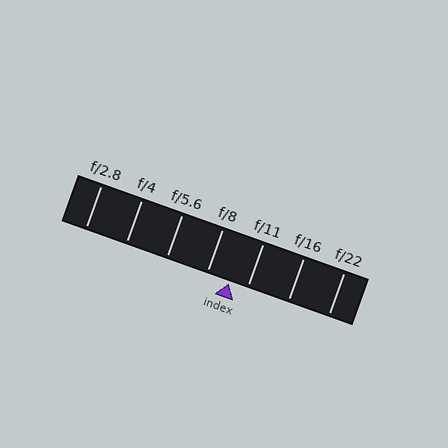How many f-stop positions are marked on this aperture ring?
There are 7 f-stop positions marked.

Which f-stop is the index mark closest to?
The index mark is closest to f/11.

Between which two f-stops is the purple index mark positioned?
The index mark is between f/8 and f/11.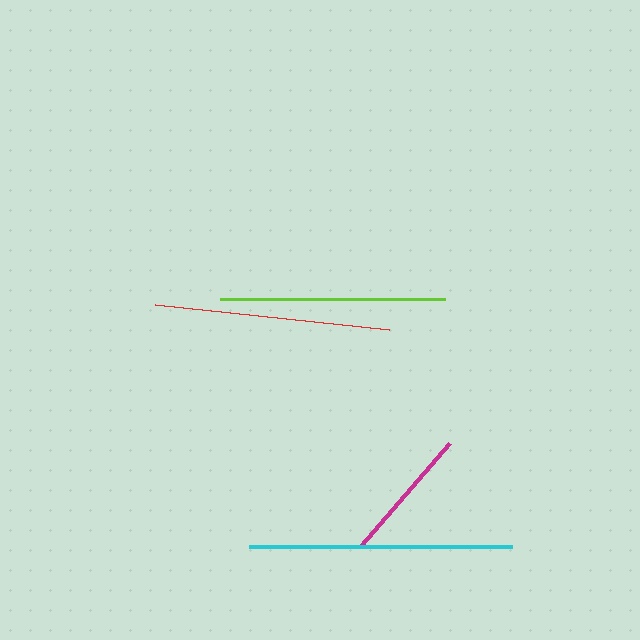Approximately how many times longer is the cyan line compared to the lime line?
The cyan line is approximately 1.2 times the length of the lime line.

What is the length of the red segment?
The red segment is approximately 236 pixels long.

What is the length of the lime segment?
The lime segment is approximately 225 pixels long.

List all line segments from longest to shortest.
From longest to shortest: cyan, red, lime, magenta.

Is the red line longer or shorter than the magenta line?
The red line is longer than the magenta line.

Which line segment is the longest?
The cyan line is the longest at approximately 262 pixels.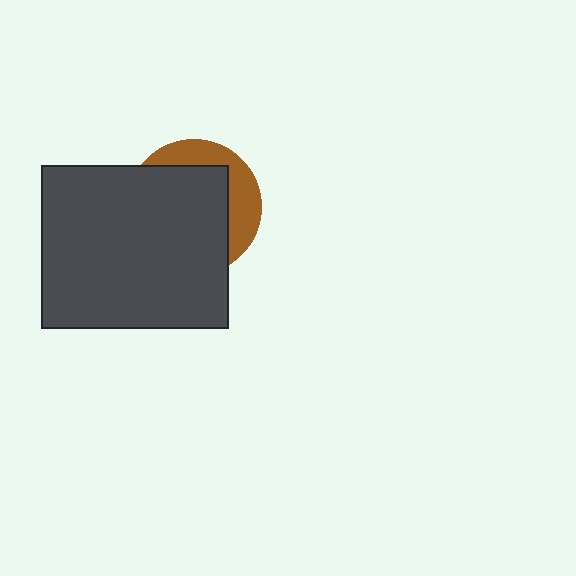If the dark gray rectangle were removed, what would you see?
You would see the complete brown circle.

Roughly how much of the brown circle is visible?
A small part of it is visible (roughly 31%).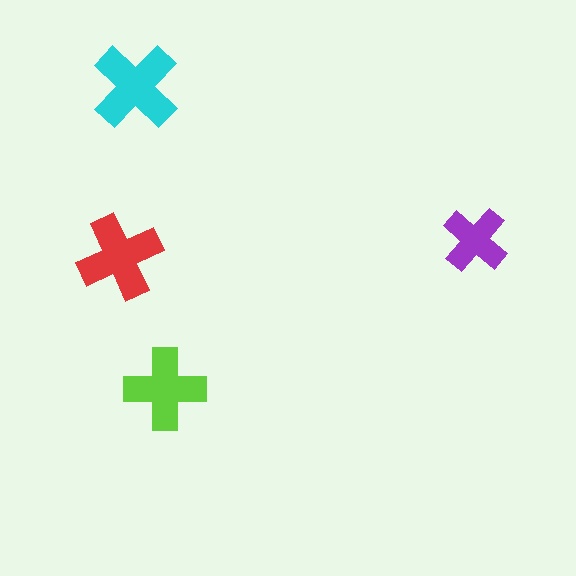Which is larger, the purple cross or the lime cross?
The lime one.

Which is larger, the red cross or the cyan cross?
The cyan one.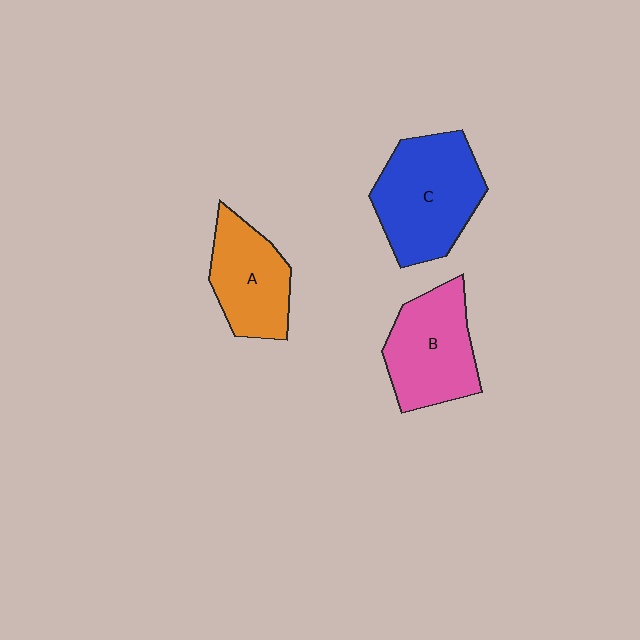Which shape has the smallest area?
Shape A (orange).